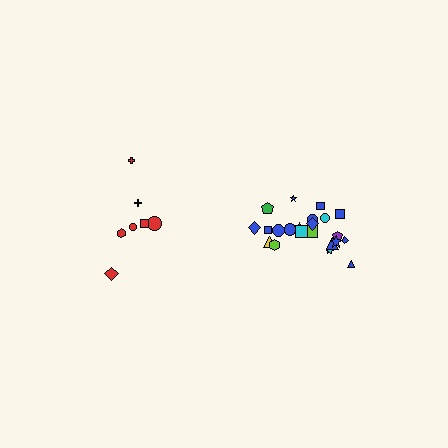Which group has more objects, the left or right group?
The right group.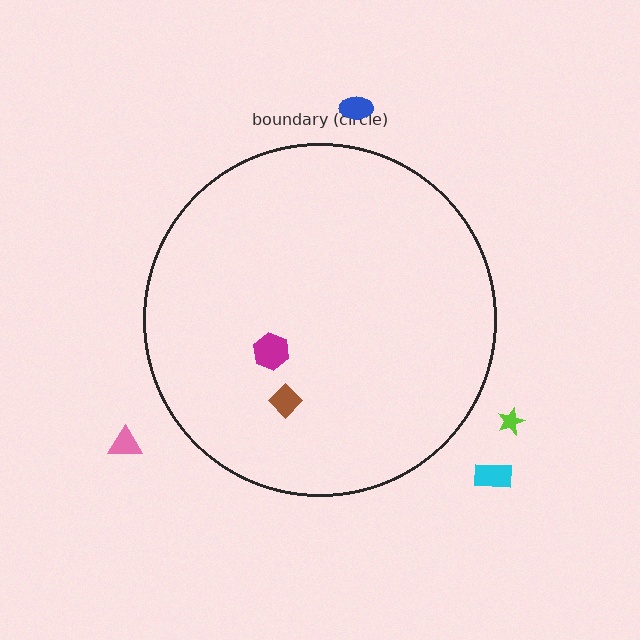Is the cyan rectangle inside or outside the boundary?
Outside.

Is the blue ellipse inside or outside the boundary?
Outside.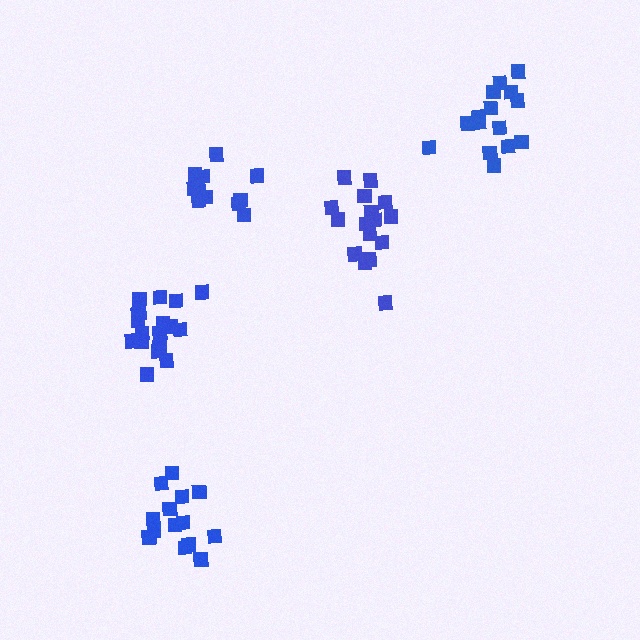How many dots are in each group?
Group 1: 16 dots, Group 2: 16 dots, Group 3: 12 dots, Group 4: 16 dots, Group 5: 18 dots (78 total).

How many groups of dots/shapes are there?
There are 5 groups.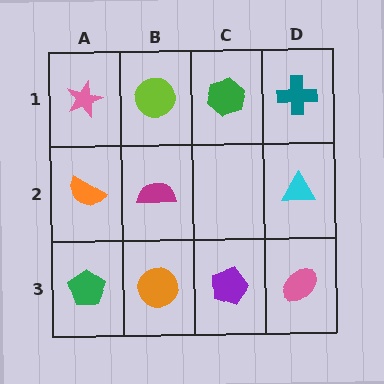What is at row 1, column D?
A teal cross.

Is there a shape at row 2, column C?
No, that cell is empty.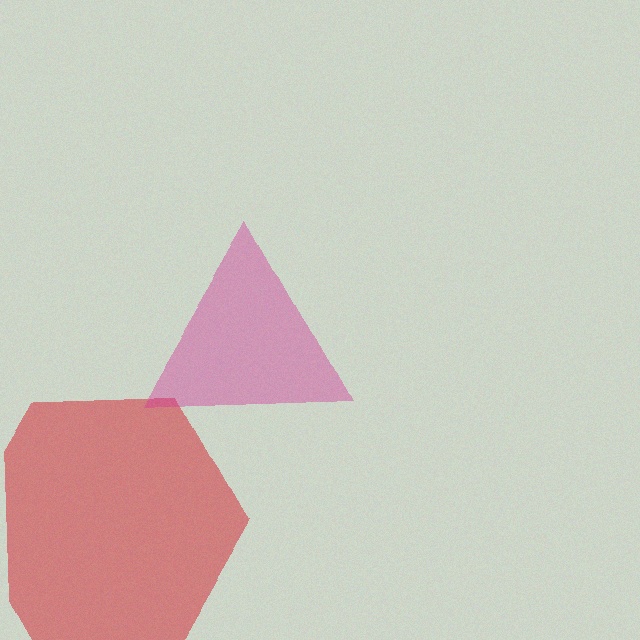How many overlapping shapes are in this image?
There are 2 overlapping shapes in the image.